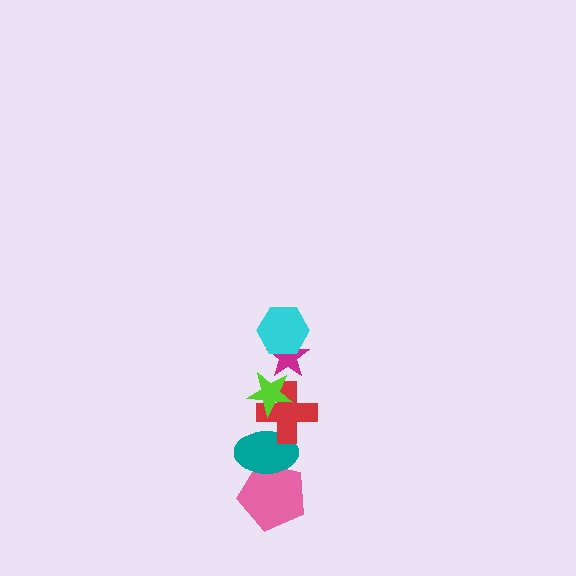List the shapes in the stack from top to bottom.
From top to bottom: the cyan hexagon, the magenta star, the lime star, the red cross, the teal ellipse, the pink pentagon.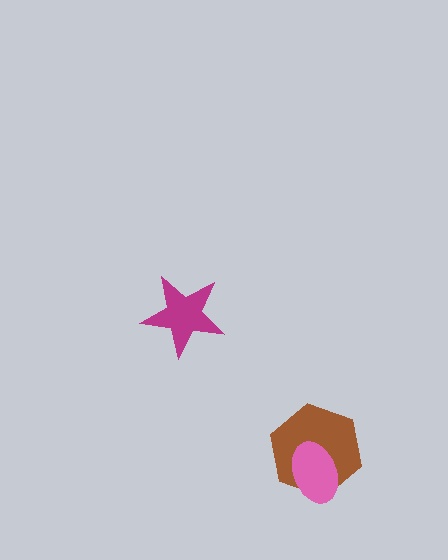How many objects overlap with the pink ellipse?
1 object overlaps with the pink ellipse.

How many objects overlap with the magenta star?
0 objects overlap with the magenta star.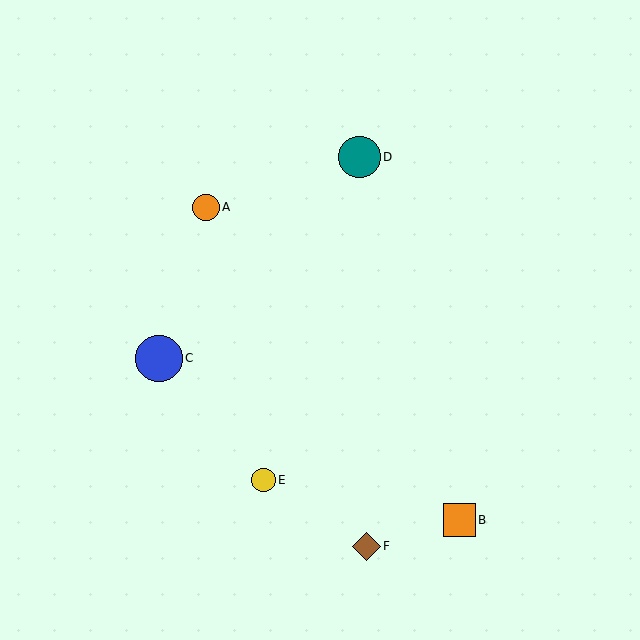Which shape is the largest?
The blue circle (labeled C) is the largest.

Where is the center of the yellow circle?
The center of the yellow circle is at (263, 480).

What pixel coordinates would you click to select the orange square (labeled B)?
Click at (459, 520) to select the orange square B.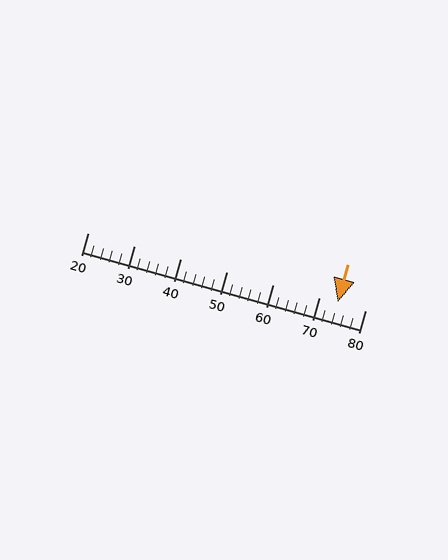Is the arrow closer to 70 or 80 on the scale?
The arrow is closer to 70.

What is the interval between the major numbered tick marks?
The major tick marks are spaced 10 units apart.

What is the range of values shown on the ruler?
The ruler shows values from 20 to 80.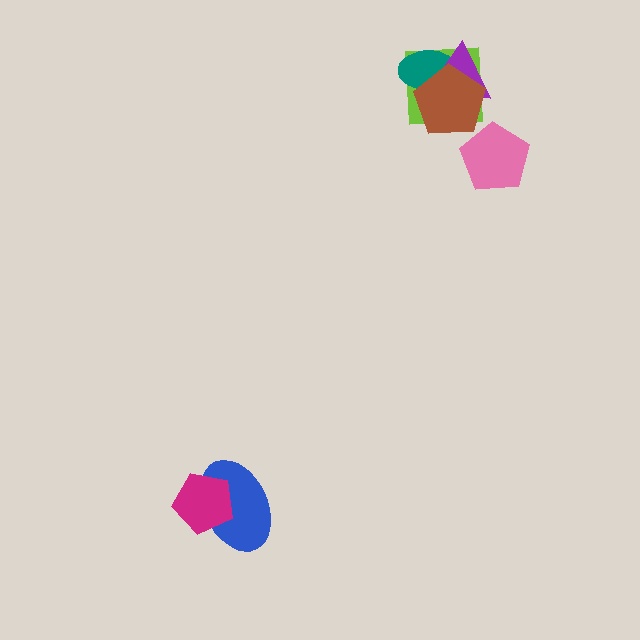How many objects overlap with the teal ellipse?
3 objects overlap with the teal ellipse.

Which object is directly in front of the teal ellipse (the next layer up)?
The purple triangle is directly in front of the teal ellipse.